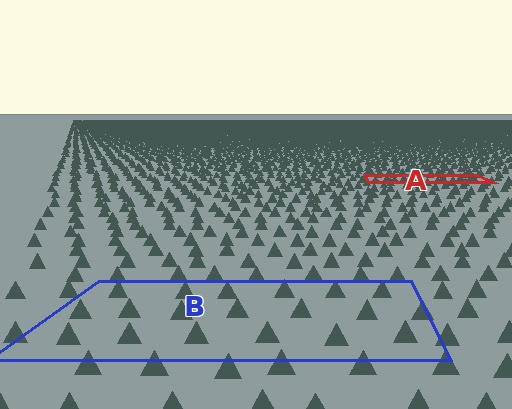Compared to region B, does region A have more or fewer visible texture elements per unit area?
Region A has more texture elements per unit area — they are packed more densely because it is farther away.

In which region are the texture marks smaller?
The texture marks are smaller in region A, because it is farther away.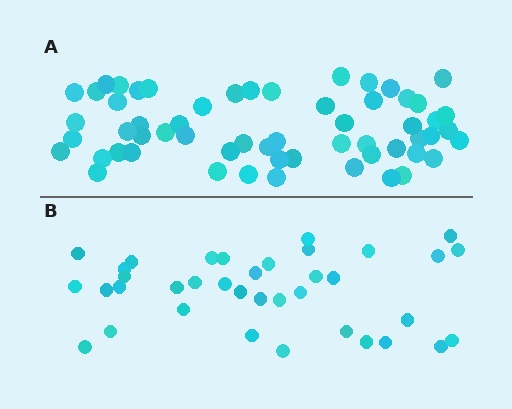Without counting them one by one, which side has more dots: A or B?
Region A (the top region) has more dots.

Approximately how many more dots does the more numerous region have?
Region A has approximately 20 more dots than region B.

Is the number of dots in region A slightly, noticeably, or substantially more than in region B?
Region A has substantially more. The ratio is roughly 1.6 to 1.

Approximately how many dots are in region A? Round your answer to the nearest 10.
About 60 dots. (The exact count is 58, which rounds to 60.)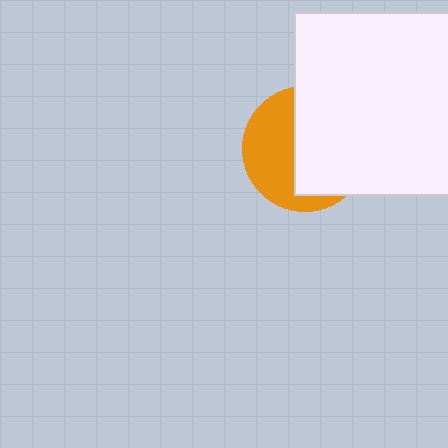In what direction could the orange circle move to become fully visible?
The orange circle could move left. That would shift it out from behind the white square entirely.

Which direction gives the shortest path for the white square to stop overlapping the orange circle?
Moving right gives the shortest separation.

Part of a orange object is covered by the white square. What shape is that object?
It is a circle.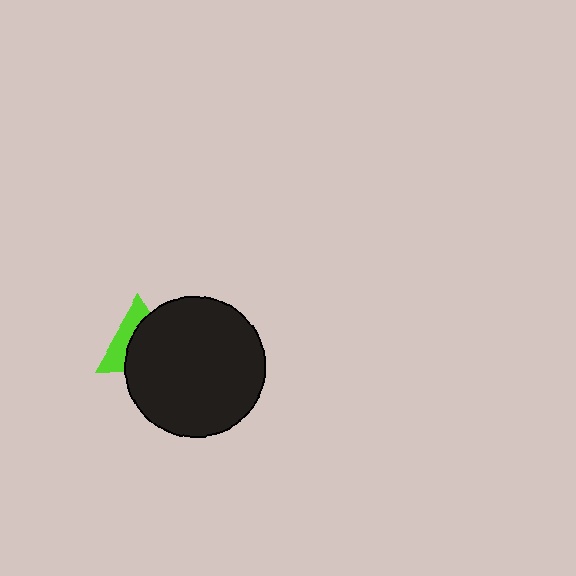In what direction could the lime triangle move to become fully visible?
The lime triangle could move toward the upper-left. That would shift it out from behind the black circle entirely.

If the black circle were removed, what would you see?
You would see the complete lime triangle.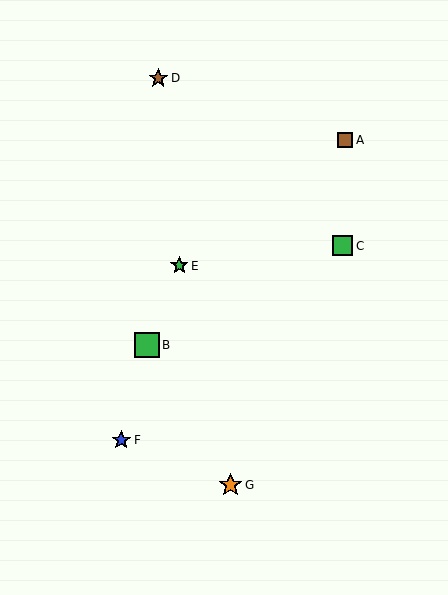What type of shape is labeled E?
Shape E is a green star.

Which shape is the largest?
The green square (labeled B) is the largest.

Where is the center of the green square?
The center of the green square is at (147, 345).